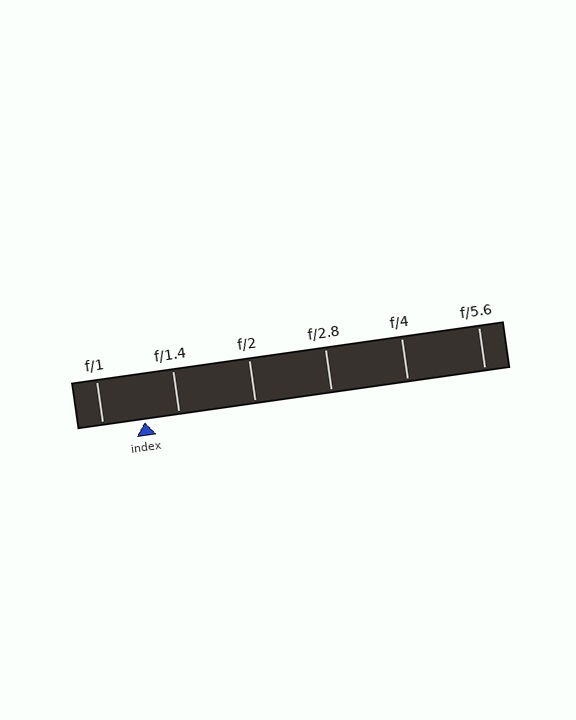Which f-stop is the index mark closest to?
The index mark is closest to f/1.4.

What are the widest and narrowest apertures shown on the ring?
The widest aperture shown is f/1 and the narrowest is f/5.6.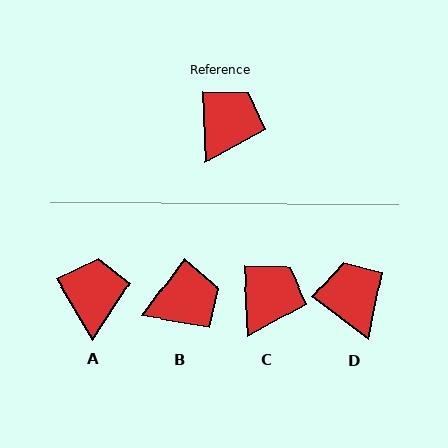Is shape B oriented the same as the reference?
No, it is off by about 38 degrees.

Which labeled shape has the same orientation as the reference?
C.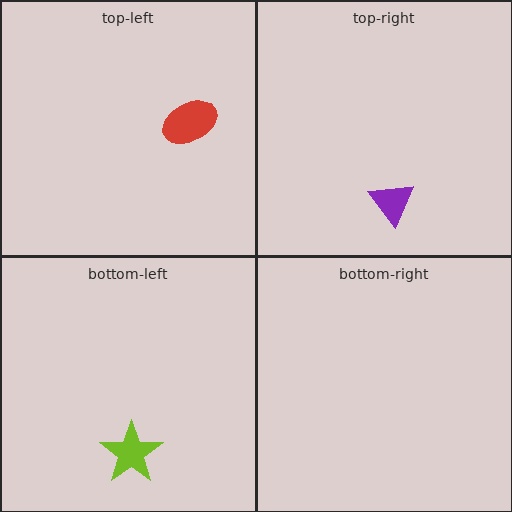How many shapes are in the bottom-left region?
1.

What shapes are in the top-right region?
The purple triangle.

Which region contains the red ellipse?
The top-left region.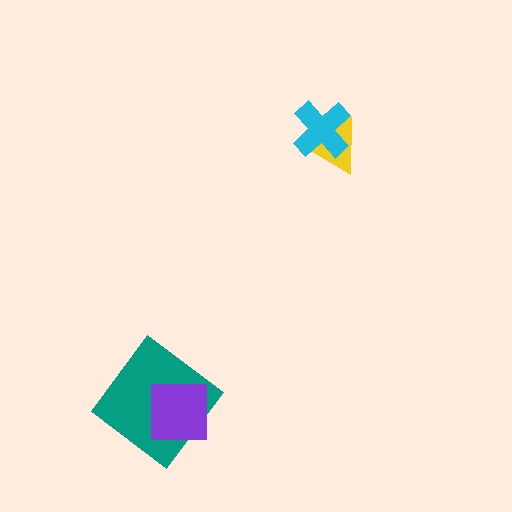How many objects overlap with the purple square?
1 object overlaps with the purple square.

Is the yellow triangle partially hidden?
Yes, it is partially covered by another shape.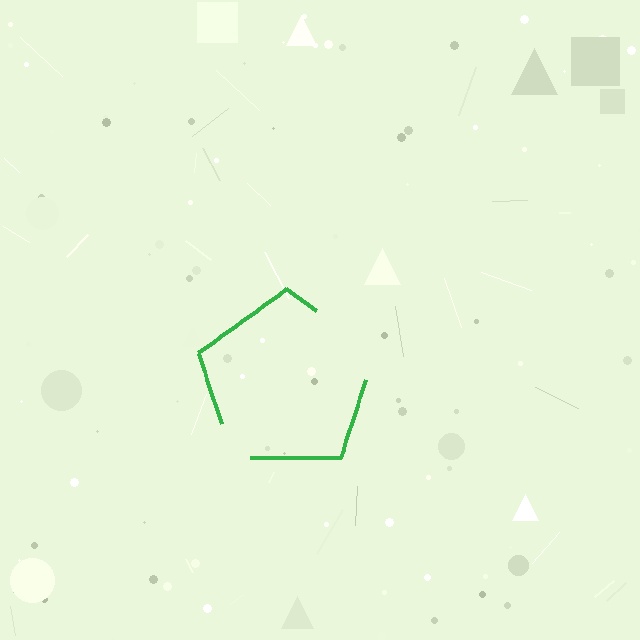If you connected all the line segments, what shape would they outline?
They would outline a pentagon.